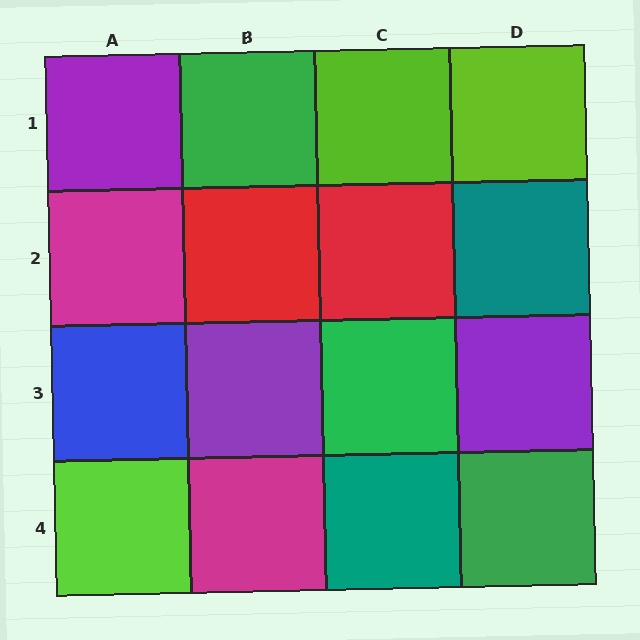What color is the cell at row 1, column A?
Purple.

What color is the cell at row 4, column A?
Lime.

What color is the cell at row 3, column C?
Green.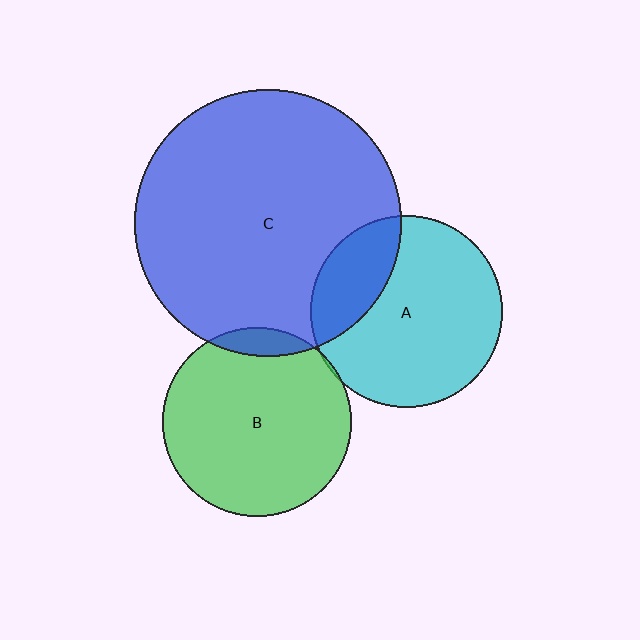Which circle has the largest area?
Circle C (blue).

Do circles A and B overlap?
Yes.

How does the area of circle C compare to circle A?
Approximately 1.9 times.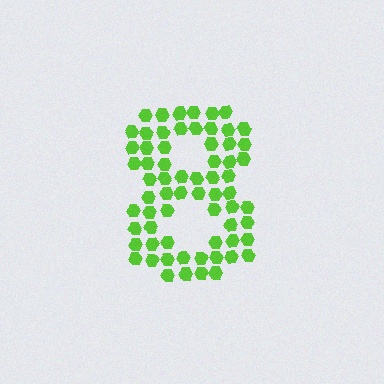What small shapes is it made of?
It is made of small hexagons.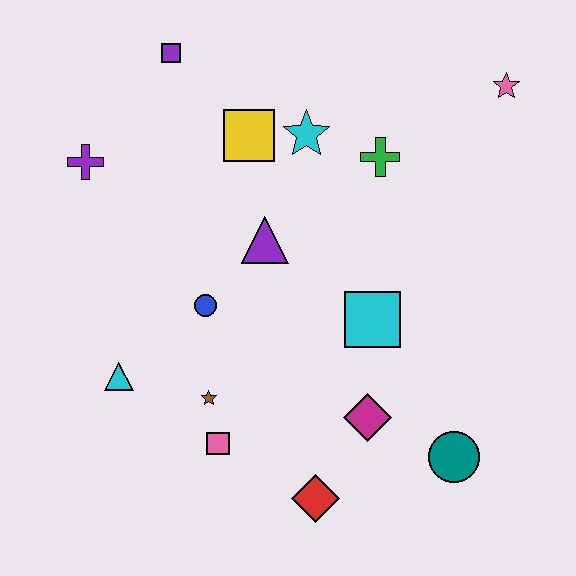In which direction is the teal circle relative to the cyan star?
The teal circle is below the cyan star.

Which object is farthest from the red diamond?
The purple square is farthest from the red diamond.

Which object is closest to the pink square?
The brown star is closest to the pink square.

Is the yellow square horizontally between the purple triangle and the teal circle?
No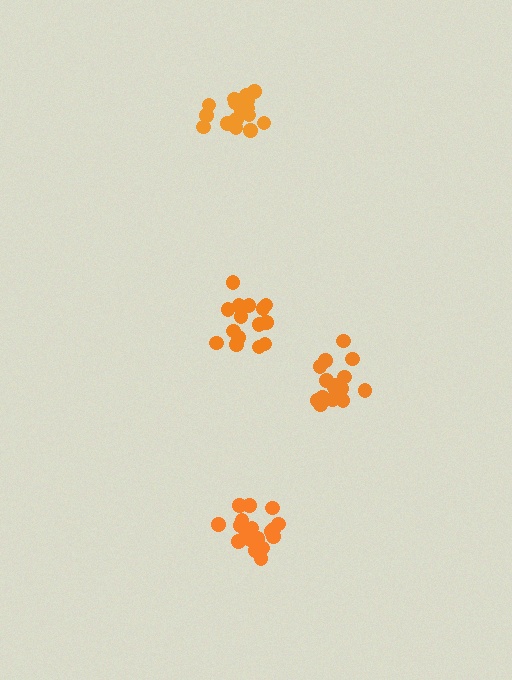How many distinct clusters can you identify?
There are 4 distinct clusters.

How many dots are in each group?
Group 1: 16 dots, Group 2: 19 dots, Group 3: 16 dots, Group 4: 15 dots (66 total).